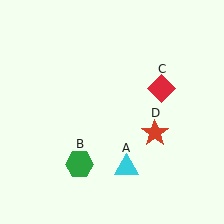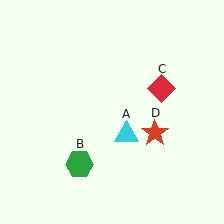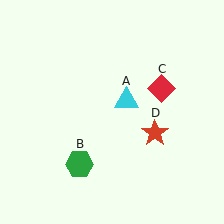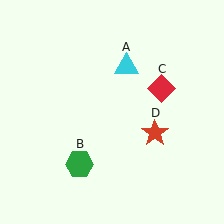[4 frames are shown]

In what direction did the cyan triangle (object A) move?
The cyan triangle (object A) moved up.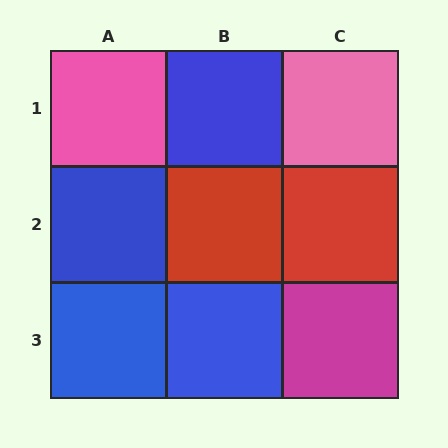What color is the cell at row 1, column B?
Blue.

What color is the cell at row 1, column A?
Pink.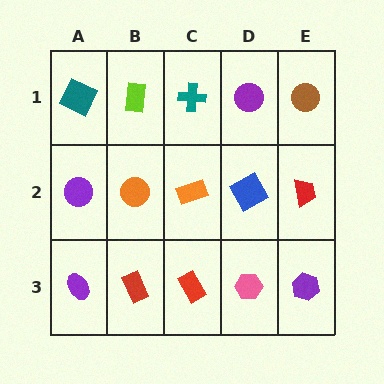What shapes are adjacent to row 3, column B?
An orange circle (row 2, column B), a purple ellipse (row 3, column A), a red rectangle (row 3, column C).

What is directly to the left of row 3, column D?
A red rectangle.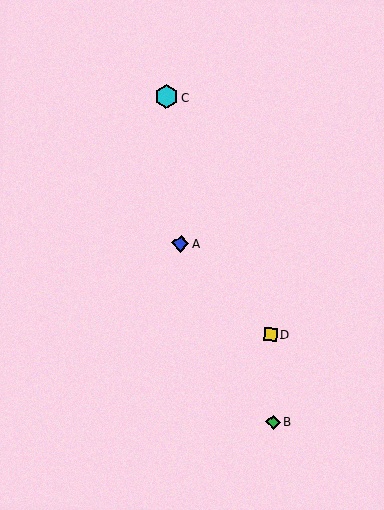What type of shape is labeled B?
Shape B is a green diamond.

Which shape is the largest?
The cyan hexagon (labeled C) is the largest.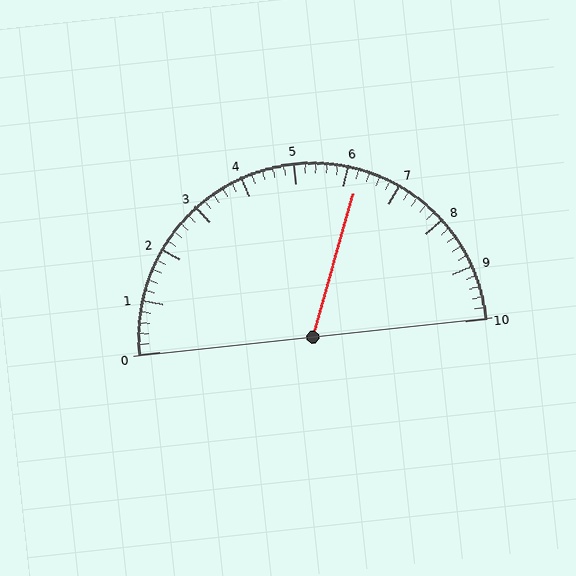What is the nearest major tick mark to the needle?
The nearest major tick mark is 6.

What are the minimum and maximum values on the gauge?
The gauge ranges from 0 to 10.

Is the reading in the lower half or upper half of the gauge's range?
The reading is in the upper half of the range (0 to 10).